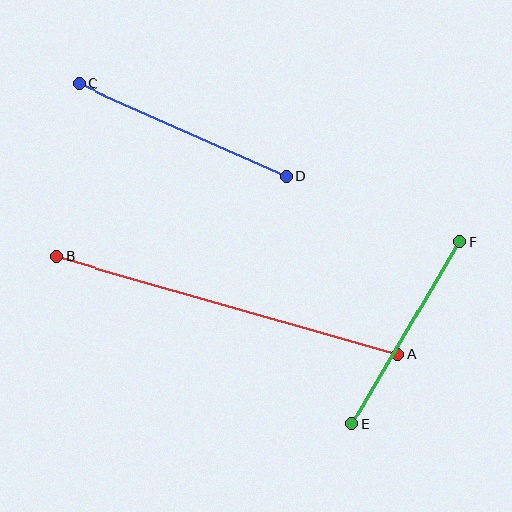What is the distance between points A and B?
The distance is approximately 354 pixels.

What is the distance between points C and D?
The distance is approximately 227 pixels.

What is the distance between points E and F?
The distance is approximately 212 pixels.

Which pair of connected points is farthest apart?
Points A and B are farthest apart.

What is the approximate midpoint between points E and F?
The midpoint is at approximately (406, 333) pixels.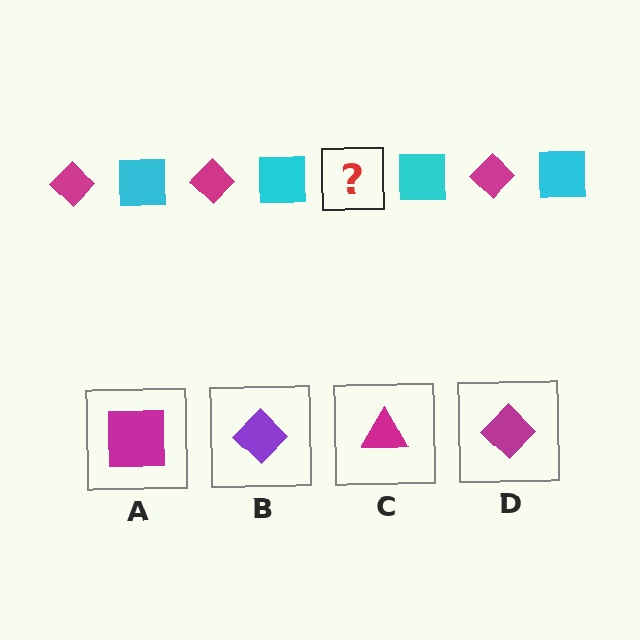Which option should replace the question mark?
Option D.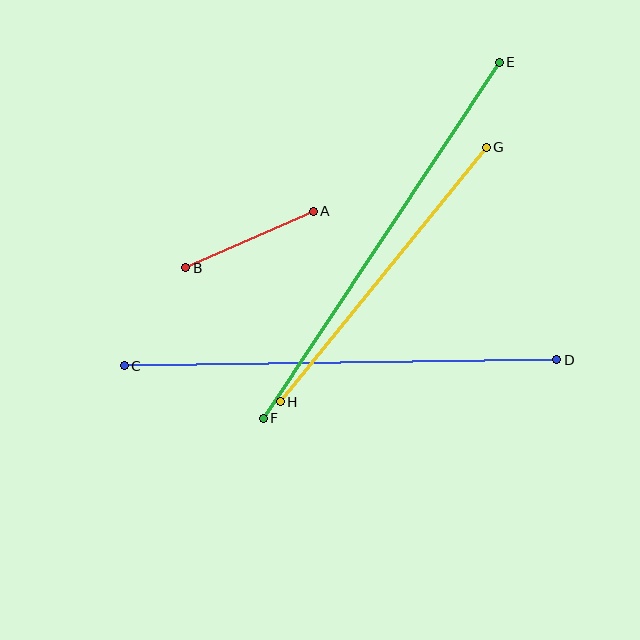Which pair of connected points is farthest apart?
Points C and D are farthest apart.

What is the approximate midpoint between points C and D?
The midpoint is at approximately (341, 363) pixels.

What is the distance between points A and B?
The distance is approximately 140 pixels.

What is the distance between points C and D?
The distance is approximately 433 pixels.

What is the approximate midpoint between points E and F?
The midpoint is at approximately (381, 240) pixels.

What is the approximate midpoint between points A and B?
The midpoint is at approximately (249, 239) pixels.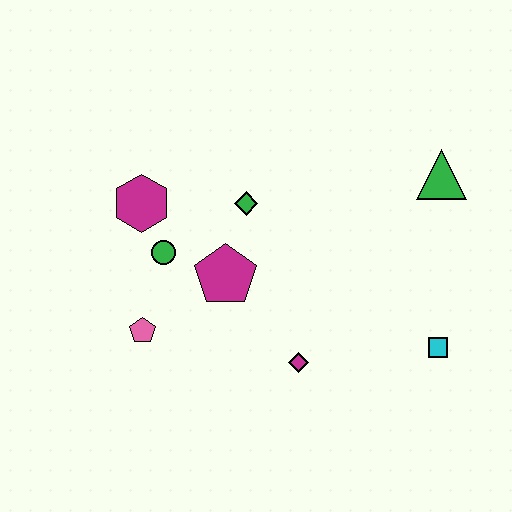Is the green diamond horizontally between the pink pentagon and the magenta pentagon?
No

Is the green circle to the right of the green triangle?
No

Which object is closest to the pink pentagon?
The green circle is closest to the pink pentagon.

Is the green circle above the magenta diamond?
Yes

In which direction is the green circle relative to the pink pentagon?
The green circle is above the pink pentagon.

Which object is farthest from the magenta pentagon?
The green triangle is farthest from the magenta pentagon.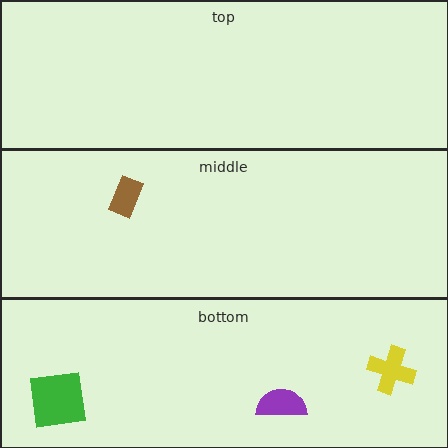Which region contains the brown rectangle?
The middle region.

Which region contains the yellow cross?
The bottom region.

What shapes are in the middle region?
The brown rectangle.